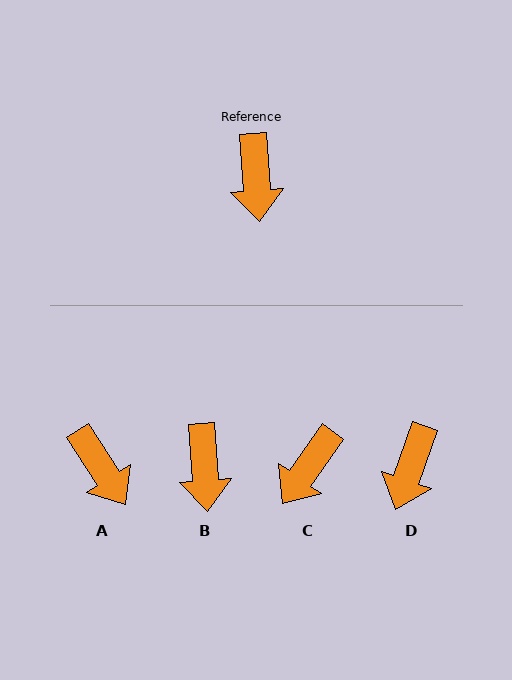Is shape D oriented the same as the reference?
No, it is off by about 23 degrees.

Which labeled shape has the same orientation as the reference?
B.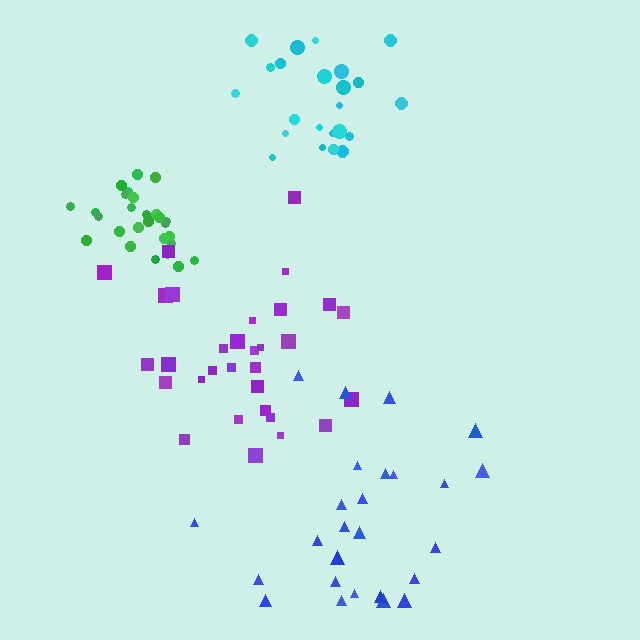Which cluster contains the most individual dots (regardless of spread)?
Purple (31).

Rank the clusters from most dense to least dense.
green, cyan, blue, purple.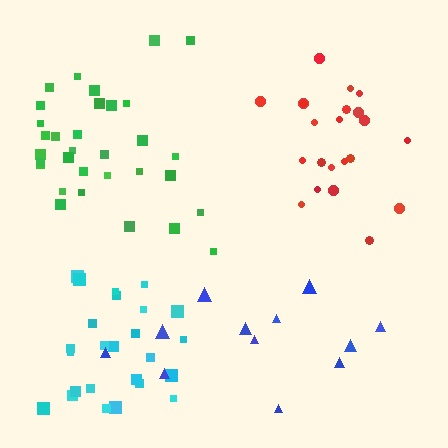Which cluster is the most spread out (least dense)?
Blue.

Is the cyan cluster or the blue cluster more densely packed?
Cyan.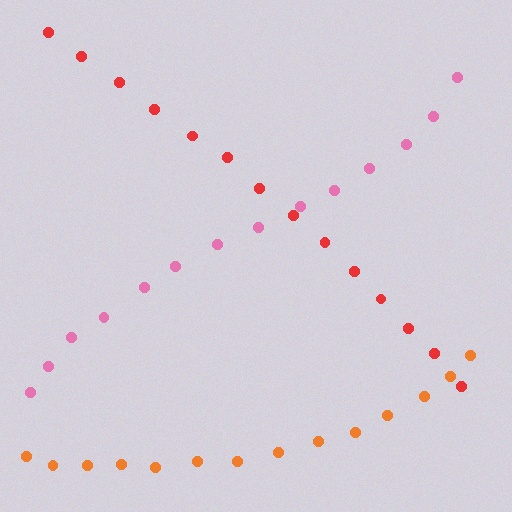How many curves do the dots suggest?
There are 3 distinct paths.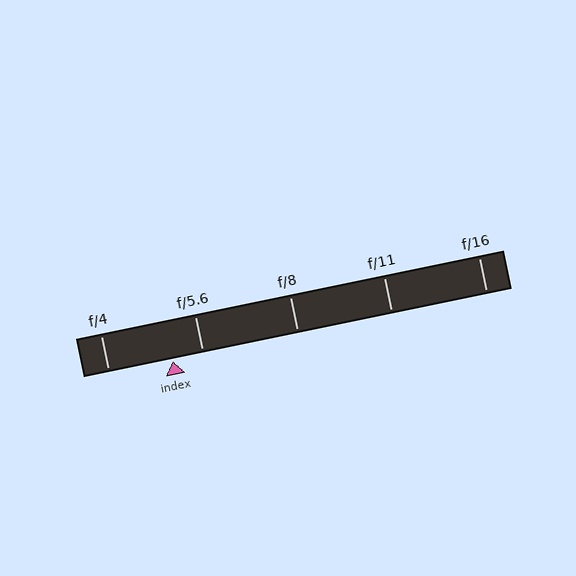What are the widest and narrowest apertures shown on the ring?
The widest aperture shown is f/4 and the narrowest is f/16.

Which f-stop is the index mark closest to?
The index mark is closest to f/5.6.